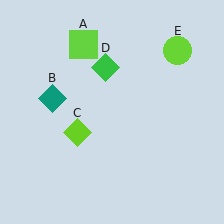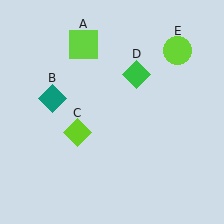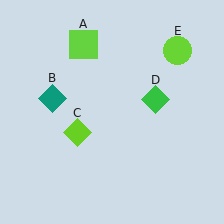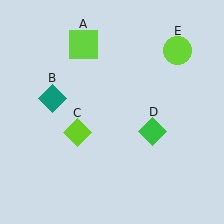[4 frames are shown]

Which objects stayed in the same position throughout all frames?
Lime square (object A) and teal diamond (object B) and lime diamond (object C) and lime circle (object E) remained stationary.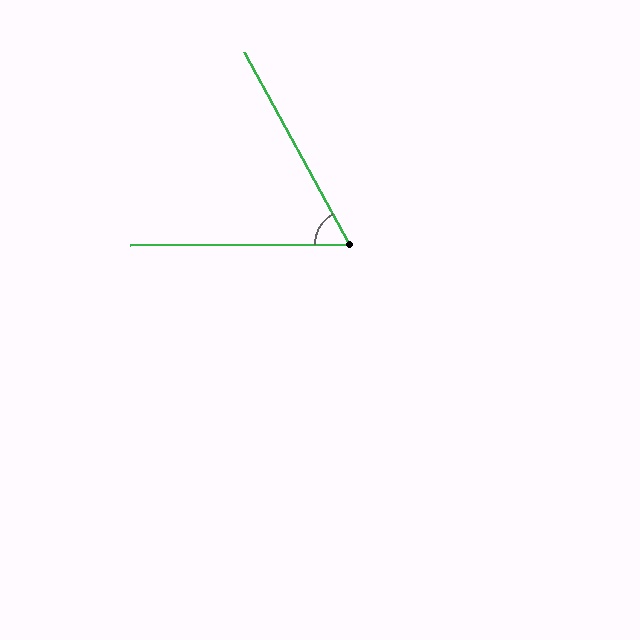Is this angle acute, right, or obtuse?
It is acute.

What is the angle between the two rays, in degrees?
Approximately 62 degrees.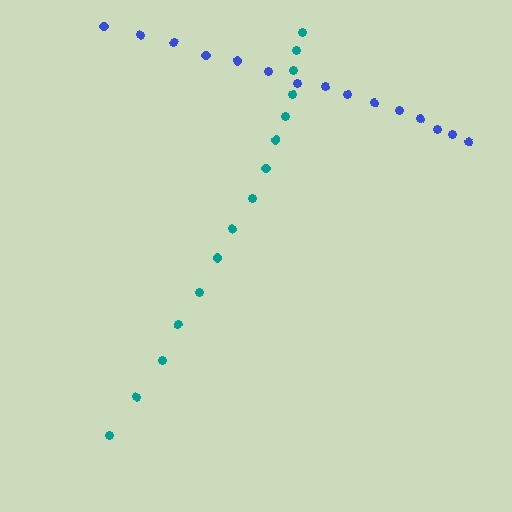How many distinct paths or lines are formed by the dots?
There are 2 distinct paths.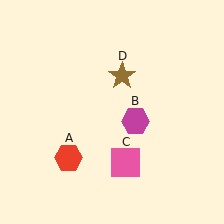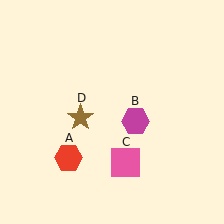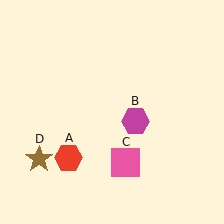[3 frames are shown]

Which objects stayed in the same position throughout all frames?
Red hexagon (object A) and magenta hexagon (object B) and pink square (object C) remained stationary.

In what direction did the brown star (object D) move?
The brown star (object D) moved down and to the left.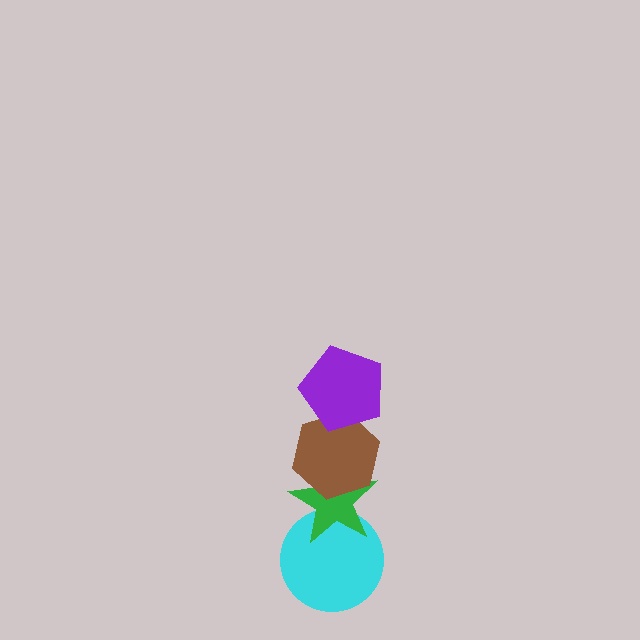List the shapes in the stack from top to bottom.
From top to bottom: the purple pentagon, the brown hexagon, the green star, the cyan circle.